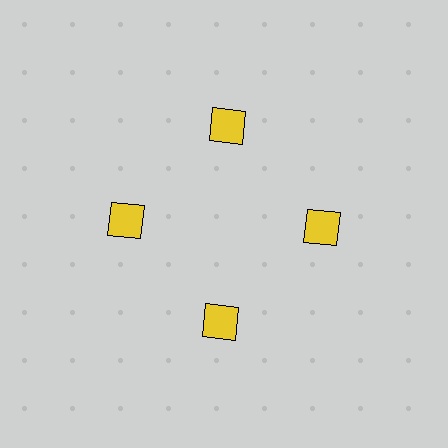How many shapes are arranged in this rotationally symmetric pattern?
There are 4 shapes, arranged in 4 groups of 1.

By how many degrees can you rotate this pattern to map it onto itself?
The pattern maps onto itself every 90 degrees of rotation.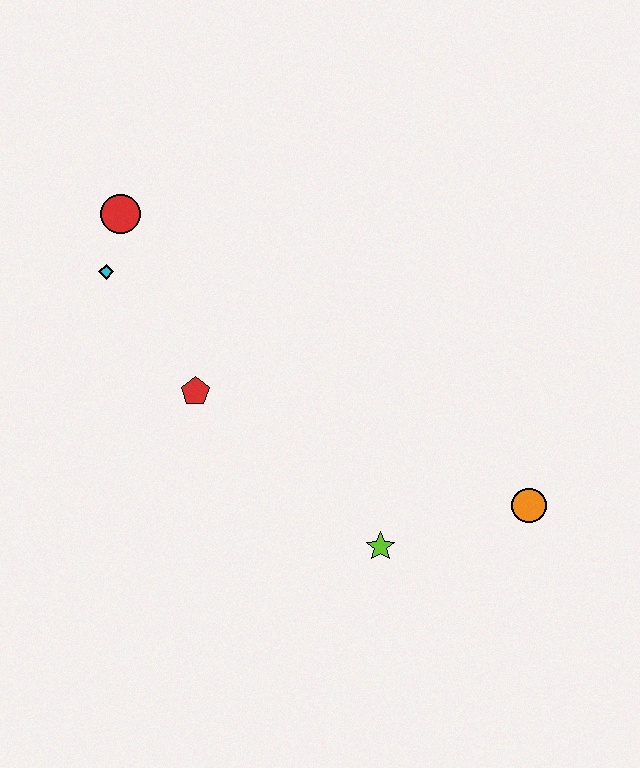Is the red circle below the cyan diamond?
No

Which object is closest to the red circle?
The cyan diamond is closest to the red circle.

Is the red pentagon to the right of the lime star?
No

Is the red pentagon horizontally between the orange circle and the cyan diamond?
Yes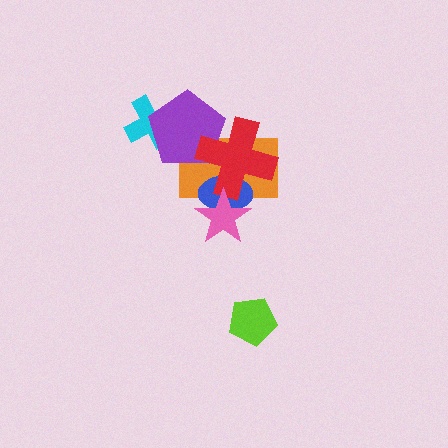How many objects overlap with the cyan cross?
1 object overlaps with the cyan cross.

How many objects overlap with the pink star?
3 objects overlap with the pink star.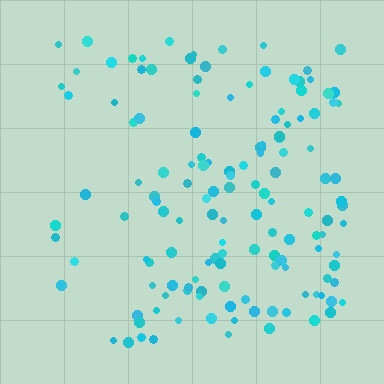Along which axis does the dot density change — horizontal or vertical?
Horizontal.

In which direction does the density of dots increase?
From left to right, with the right side densest.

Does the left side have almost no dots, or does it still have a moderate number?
Still a moderate number, just noticeably fewer than the right.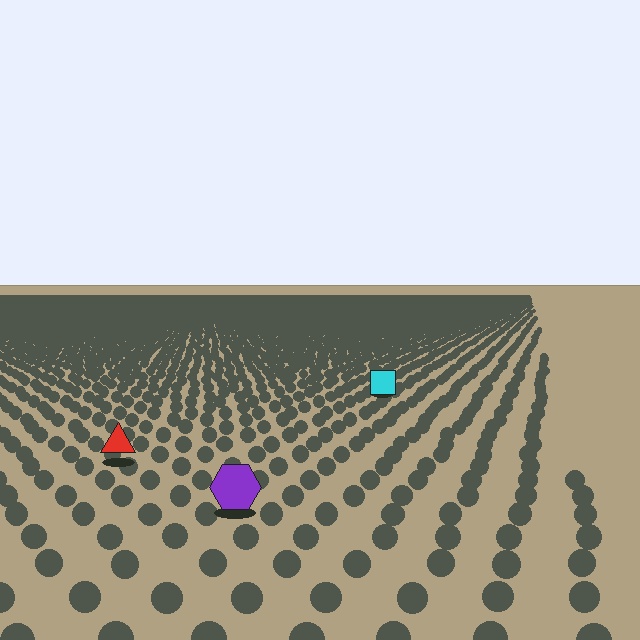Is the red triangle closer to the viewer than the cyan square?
Yes. The red triangle is closer — you can tell from the texture gradient: the ground texture is coarser near it.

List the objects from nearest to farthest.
From nearest to farthest: the purple hexagon, the red triangle, the cyan square.